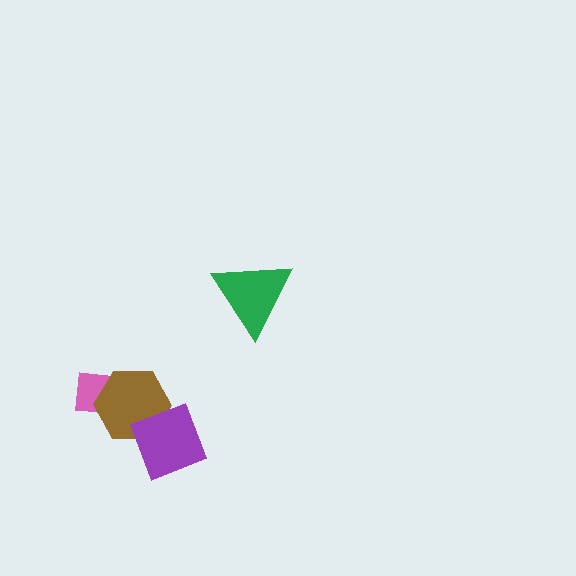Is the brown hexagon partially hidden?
Yes, it is partially covered by another shape.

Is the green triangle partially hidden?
No, no other shape covers it.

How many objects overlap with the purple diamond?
1 object overlaps with the purple diamond.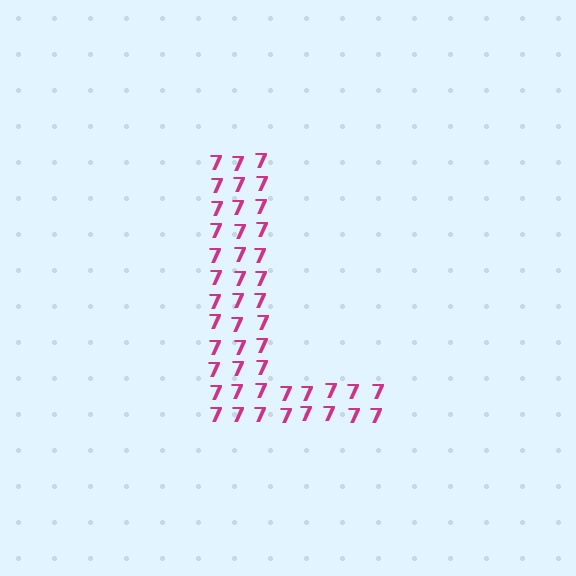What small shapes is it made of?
It is made of small digit 7's.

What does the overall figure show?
The overall figure shows the letter L.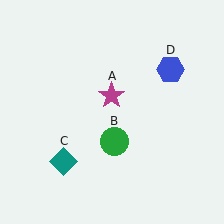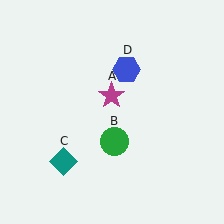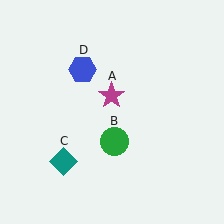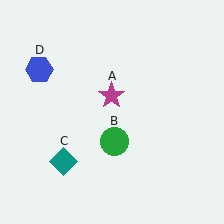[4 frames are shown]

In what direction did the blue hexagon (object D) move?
The blue hexagon (object D) moved left.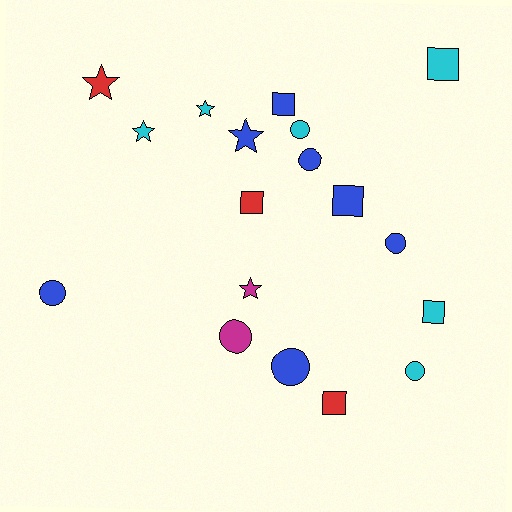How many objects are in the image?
There are 18 objects.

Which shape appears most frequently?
Circle, with 7 objects.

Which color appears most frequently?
Blue, with 7 objects.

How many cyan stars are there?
There are 2 cyan stars.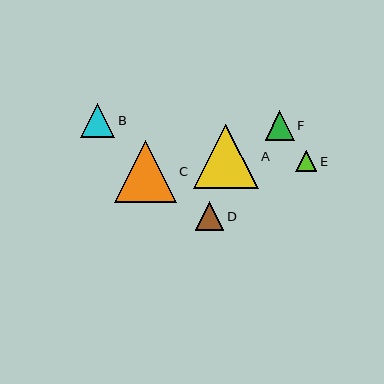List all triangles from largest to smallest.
From largest to smallest: A, C, B, F, D, E.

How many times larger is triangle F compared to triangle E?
Triangle F is approximately 1.4 times the size of triangle E.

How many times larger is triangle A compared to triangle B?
Triangle A is approximately 1.9 times the size of triangle B.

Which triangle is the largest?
Triangle A is the largest with a size of approximately 65 pixels.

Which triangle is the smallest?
Triangle E is the smallest with a size of approximately 21 pixels.